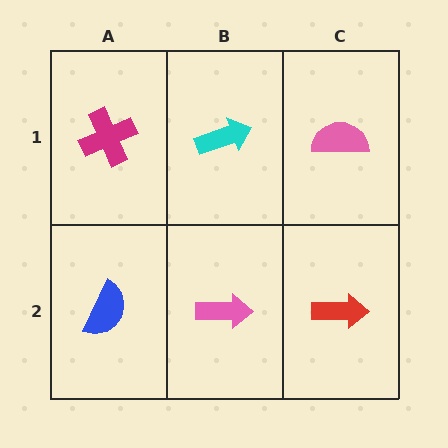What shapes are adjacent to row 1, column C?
A red arrow (row 2, column C), a cyan arrow (row 1, column B).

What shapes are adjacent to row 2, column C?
A pink semicircle (row 1, column C), a pink arrow (row 2, column B).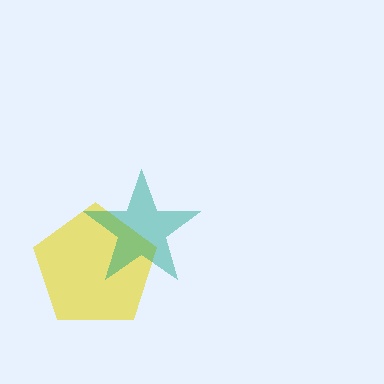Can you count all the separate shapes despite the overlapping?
Yes, there are 2 separate shapes.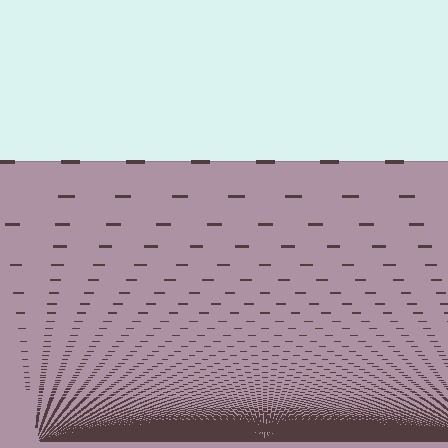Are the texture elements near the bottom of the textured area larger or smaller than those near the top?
Smaller. The gradient is inverted — elements near the bottom are smaller and denser.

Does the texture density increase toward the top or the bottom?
Density increases toward the bottom.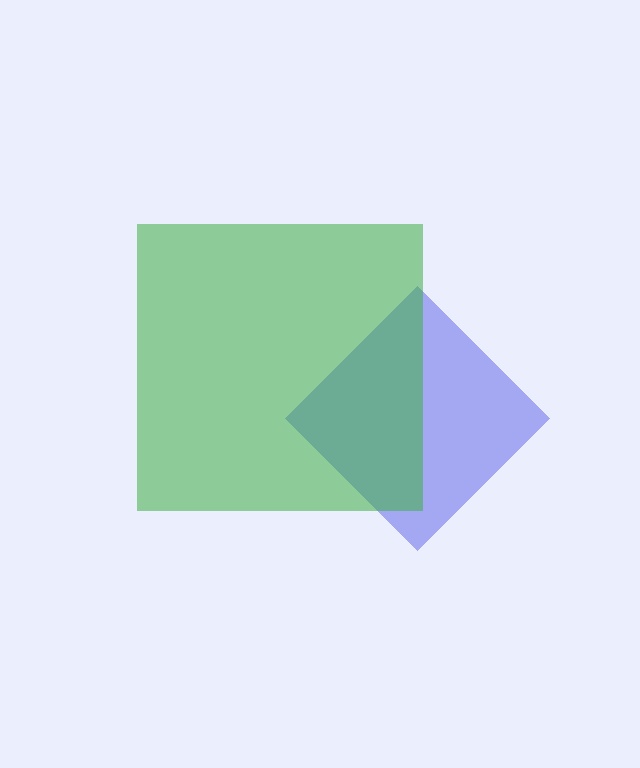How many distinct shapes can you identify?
There are 2 distinct shapes: a blue diamond, a green square.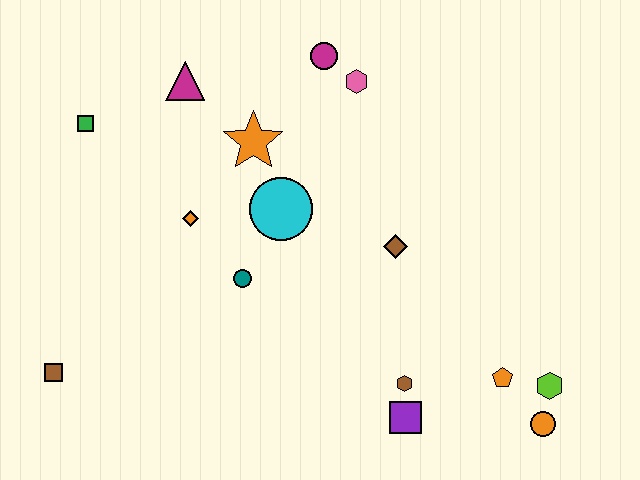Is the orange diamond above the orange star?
No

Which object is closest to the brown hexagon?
The purple square is closest to the brown hexagon.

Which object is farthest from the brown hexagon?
The green square is farthest from the brown hexagon.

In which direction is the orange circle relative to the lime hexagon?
The orange circle is below the lime hexagon.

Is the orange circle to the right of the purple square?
Yes